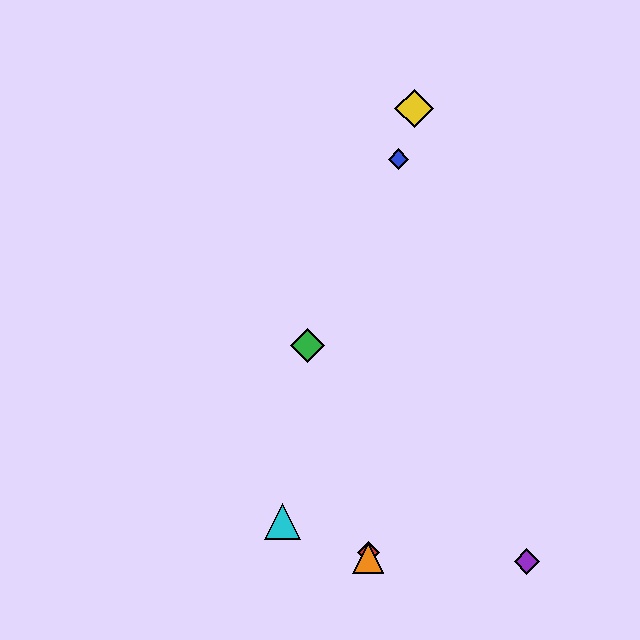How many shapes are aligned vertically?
2 shapes (the red diamond, the orange triangle) are aligned vertically.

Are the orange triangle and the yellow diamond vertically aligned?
No, the orange triangle is at x≈368 and the yellow diamond is at x≈414.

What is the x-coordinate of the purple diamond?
The purple diamond is at x≈527.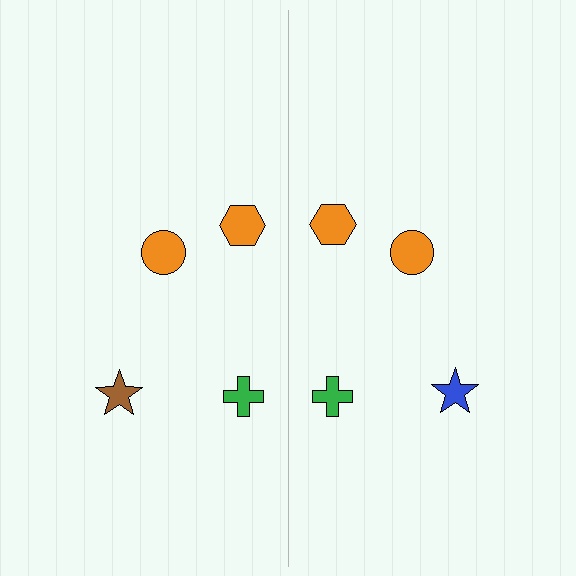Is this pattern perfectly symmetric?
No, the pattern is not perfectly symmetric. The blue star on the right side breaks the symmetry — its mirror counterpart is brown.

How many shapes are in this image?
There are 8 shapes in this image.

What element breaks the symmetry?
The blue star on the right side breaks the symmetry — its mirror counterpart is brown.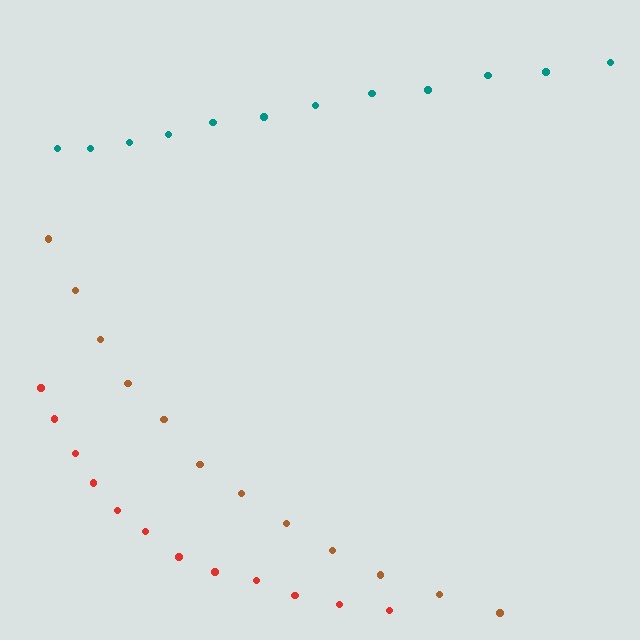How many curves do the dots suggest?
There are 3 distinct paths.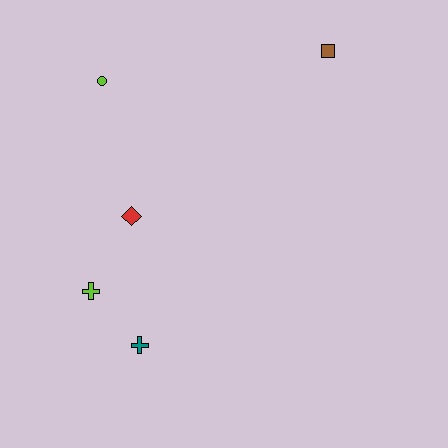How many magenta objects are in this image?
There are no magenta objects.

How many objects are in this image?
There are 5 objects.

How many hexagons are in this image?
There are no hexagons.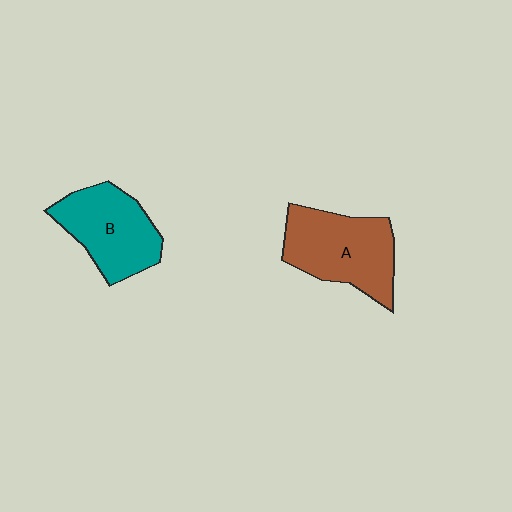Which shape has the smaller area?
Shape B (teal).